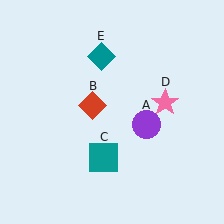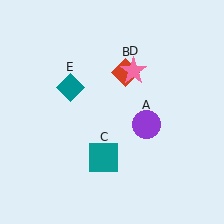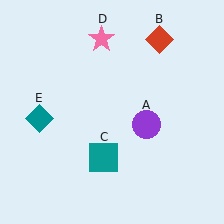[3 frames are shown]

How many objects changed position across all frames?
3 objects changed position: red diamond (object B), pink star (object D), teal diamond (object E).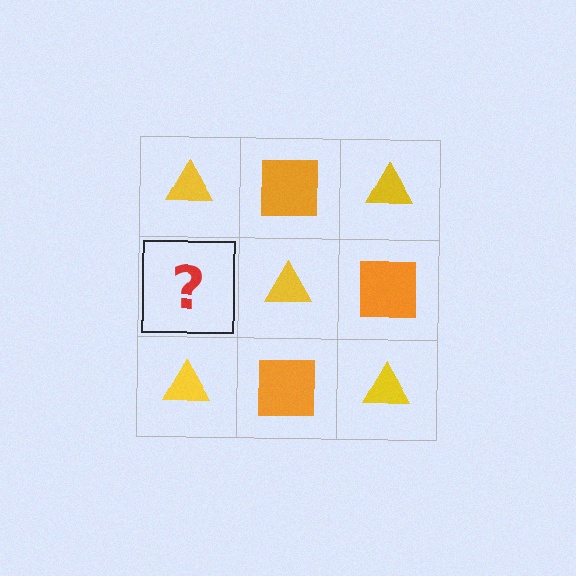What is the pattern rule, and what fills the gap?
The rule is that it alternates yellow triangle and orange square in a checkerboard pattern. The gap should be filled with an orange square.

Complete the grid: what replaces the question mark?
The question mark should be replaced with an orange square.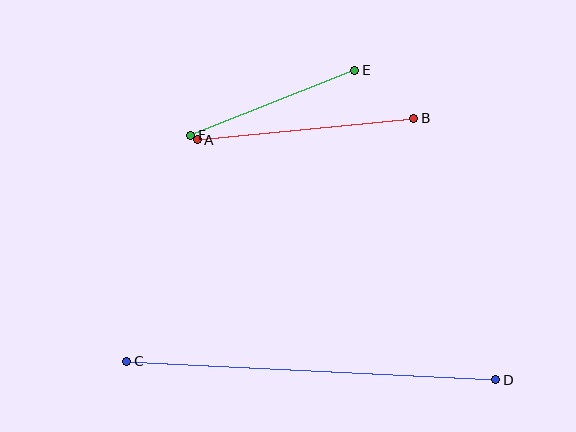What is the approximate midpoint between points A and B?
The midpoint is at approximately (306, 129) pixels.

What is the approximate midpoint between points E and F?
The midpoint is at approximately (273, 103) pixels.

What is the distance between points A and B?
The distance is approximately 218 pixels.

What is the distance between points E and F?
The distance is approximately 176 pixels.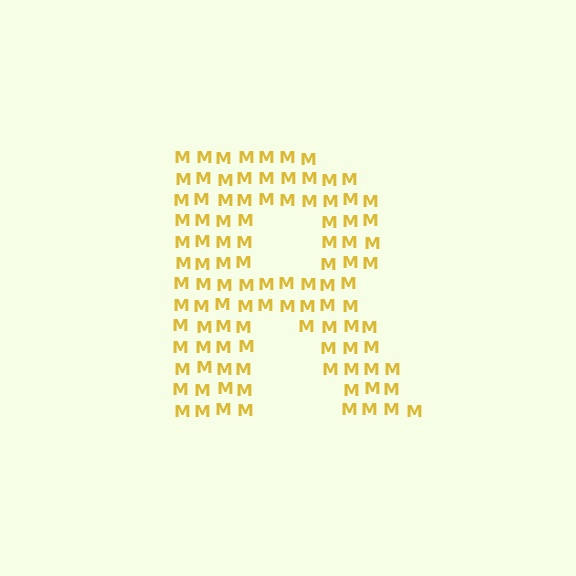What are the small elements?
The small elements are letter M's.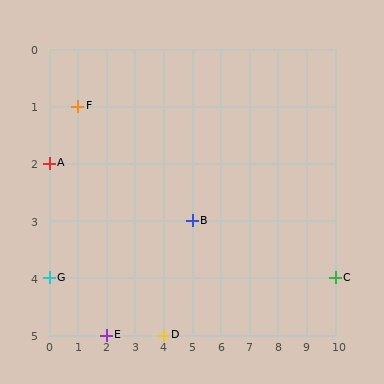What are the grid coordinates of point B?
Point B is at grid coordinates (5, 3).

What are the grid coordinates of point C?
Point C is at grid coordinates (10, 4).